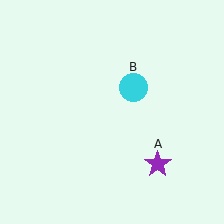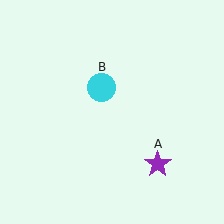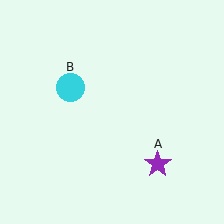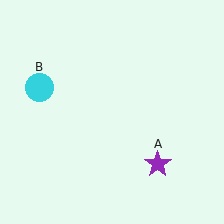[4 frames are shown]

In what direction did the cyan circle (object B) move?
The cyan circle (object B) moved left.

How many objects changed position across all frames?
1 object changed position: cyan circle (object B).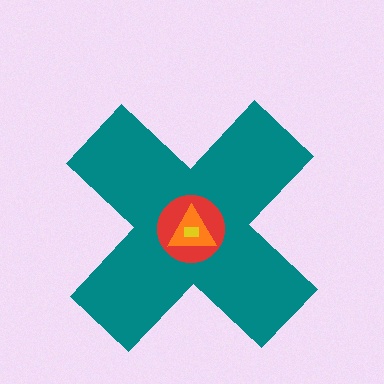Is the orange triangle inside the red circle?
Yes.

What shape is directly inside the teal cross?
The red circle.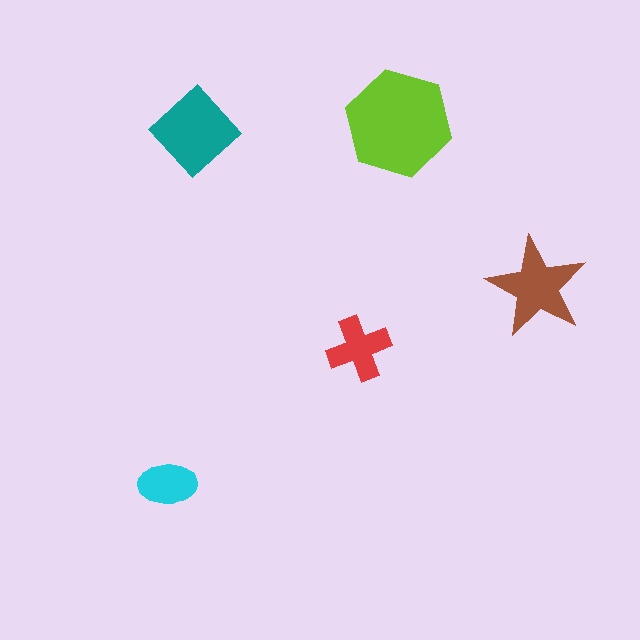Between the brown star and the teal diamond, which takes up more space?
The teal diamond.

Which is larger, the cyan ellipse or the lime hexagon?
The lime hexagon.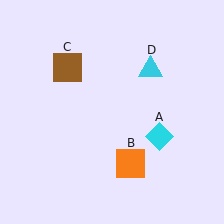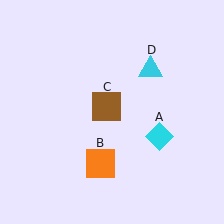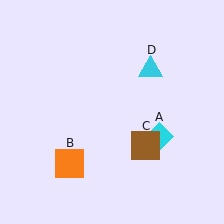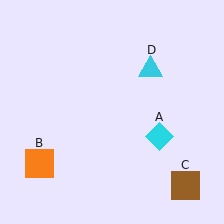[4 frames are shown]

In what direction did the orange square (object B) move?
The orange square (object B) moved left.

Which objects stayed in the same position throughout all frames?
Cyan diamond (object A) and cyan triangle (object D) remained stationary.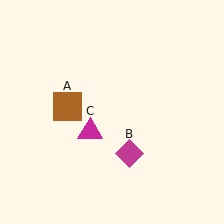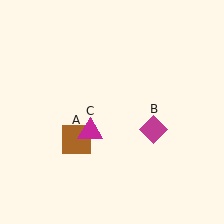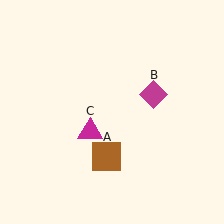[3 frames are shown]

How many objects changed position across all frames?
2 objects changed position: brown square (object A), magenta diamond (object B).